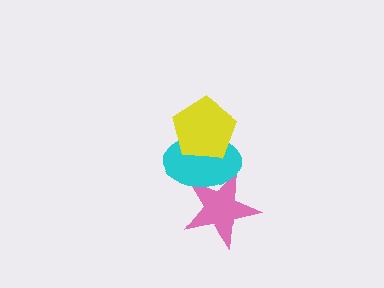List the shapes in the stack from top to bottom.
From top to bottom: the yellow pentagon, the cyan ellipse, the pink star.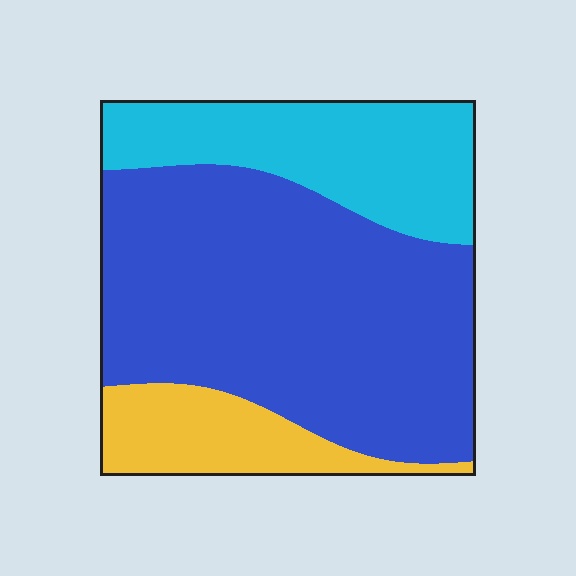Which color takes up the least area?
Yellow, at roughly 15%.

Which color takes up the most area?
Blue, at roughly 60%.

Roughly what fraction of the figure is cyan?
Cyan covers 25% of the figure.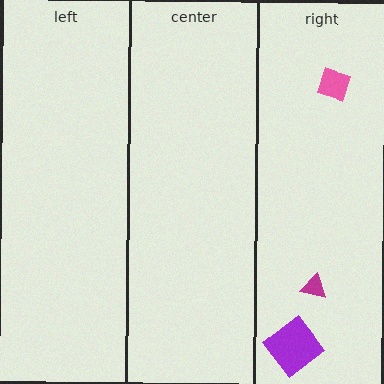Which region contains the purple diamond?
The right region.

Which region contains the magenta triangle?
The right region.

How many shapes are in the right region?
3.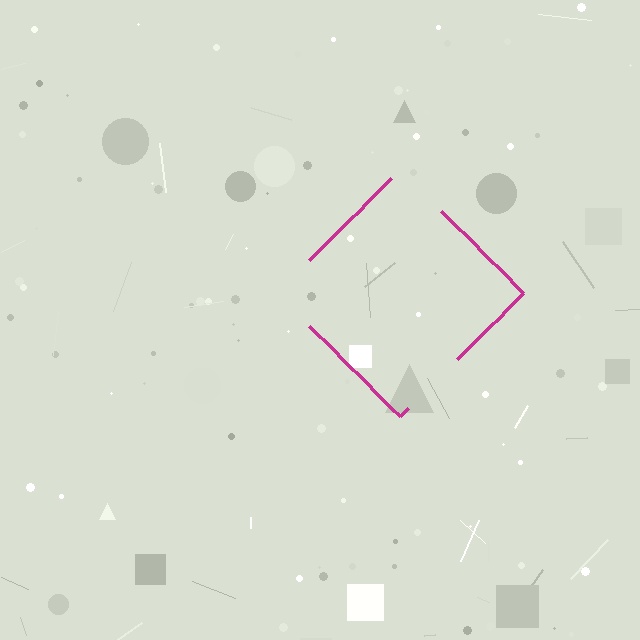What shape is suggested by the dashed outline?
The dashed outline suggests a diamond.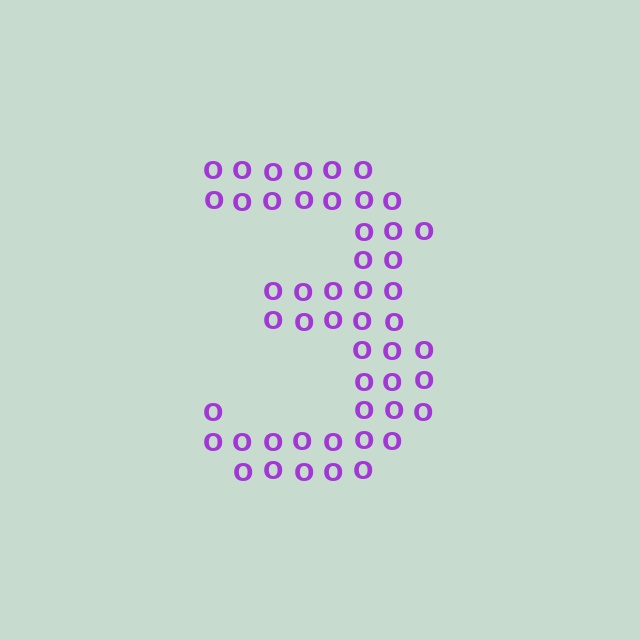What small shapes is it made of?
It is made of small letter O's.